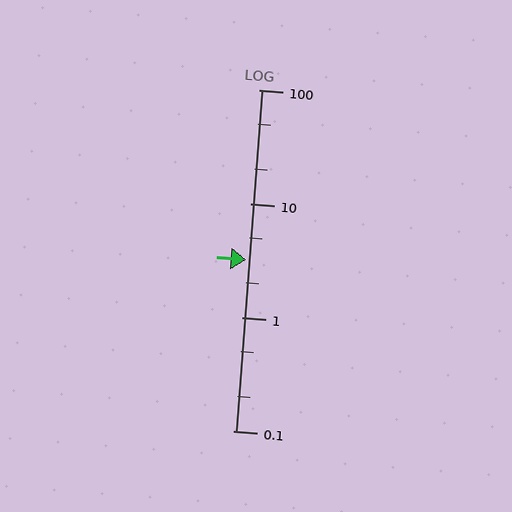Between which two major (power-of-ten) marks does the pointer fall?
The pointer is between 1 and 10.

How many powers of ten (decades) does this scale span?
The scale spans 3 decades, from 0.1 to 100.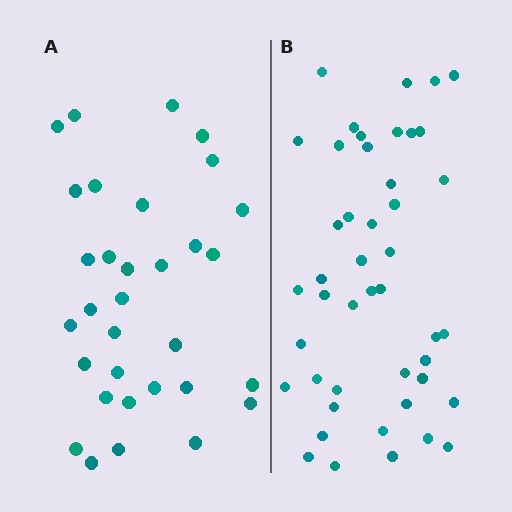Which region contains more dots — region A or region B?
Region B (the right region) has more dots.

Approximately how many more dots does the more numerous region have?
Region B has approximately 15 more dots than region A.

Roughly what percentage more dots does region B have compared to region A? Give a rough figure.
About 40% more.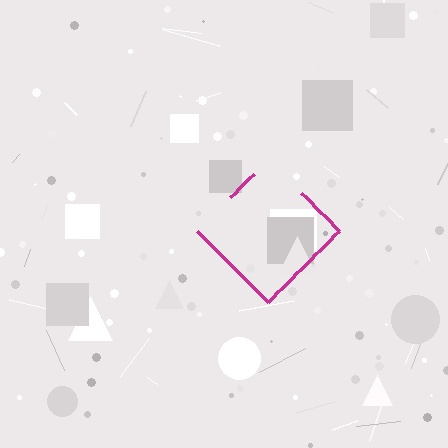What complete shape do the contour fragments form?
The contour fragments form a diamond.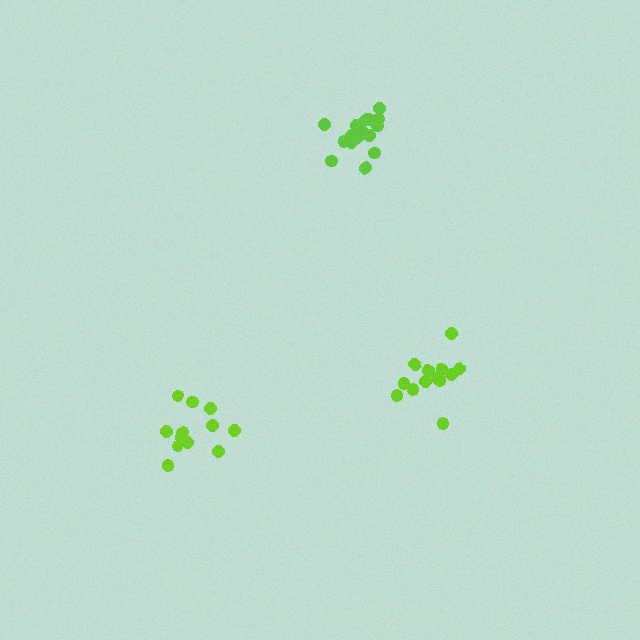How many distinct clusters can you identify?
There are 3 distinct clusters.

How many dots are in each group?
Group 1: 16 dots, Group 2: 13 dots, Group 3: 12 dots (41 total).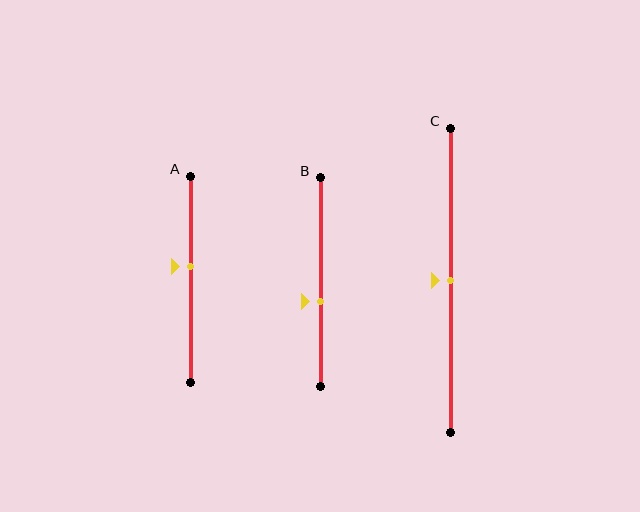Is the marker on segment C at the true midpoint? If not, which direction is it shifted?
Yes, the marker on segment C is at the true midpoint.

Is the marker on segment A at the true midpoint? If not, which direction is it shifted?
No, the marker on segment A is shifted upward by about 6% of the segment length.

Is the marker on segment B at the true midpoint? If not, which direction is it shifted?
No, the marker on segment B is shifted downward by about 9% of the segment length.